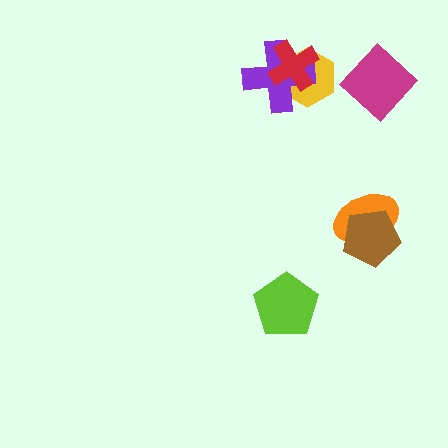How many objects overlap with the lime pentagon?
0 objects overlap with the lime pentagon.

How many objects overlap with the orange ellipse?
1 object overlaps with the orange ellipse.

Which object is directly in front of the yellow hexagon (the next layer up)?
The purple cross is directly in front of the yellow hexagon.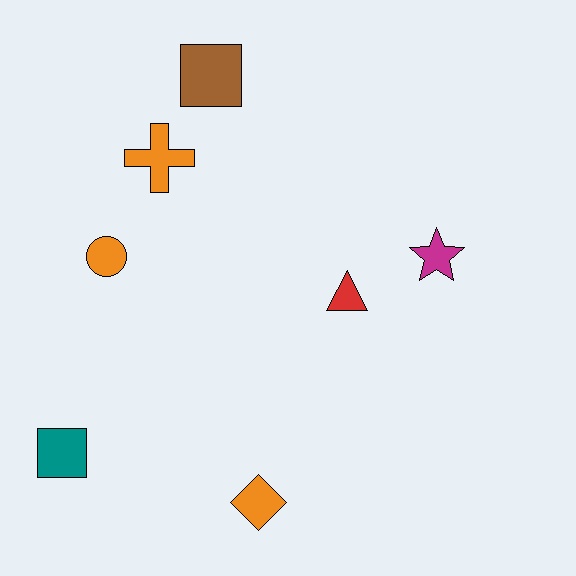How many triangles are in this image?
There is 1 triangle.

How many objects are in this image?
There are 7 objects.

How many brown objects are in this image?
There is 1 brown object.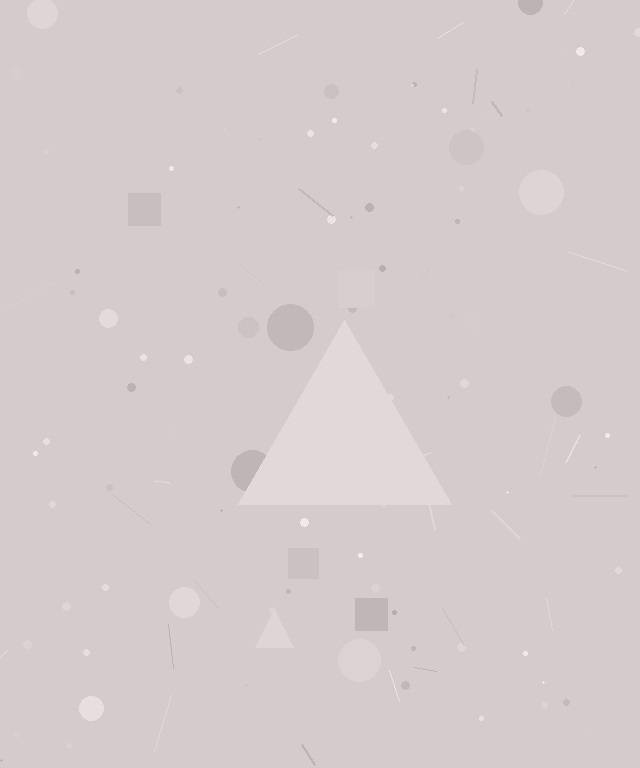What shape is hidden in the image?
A triangle is hidden in the image.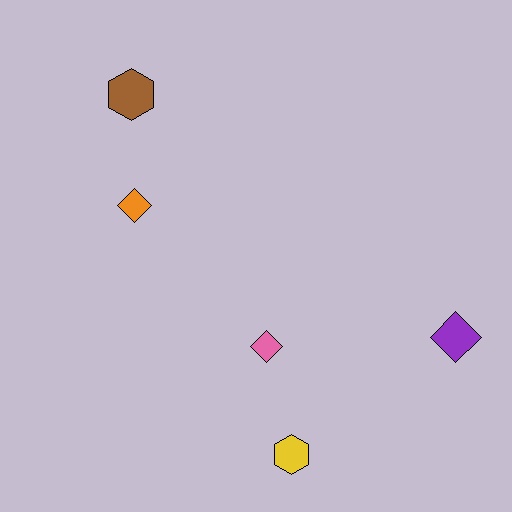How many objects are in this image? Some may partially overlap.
There are 5 objects.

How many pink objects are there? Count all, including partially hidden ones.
There is 1 pink object.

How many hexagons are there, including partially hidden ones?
There are 2 hexagons.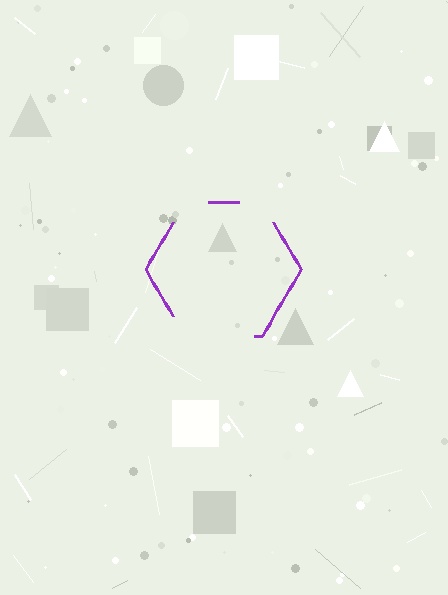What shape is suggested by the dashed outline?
The dashed outline suggests a hexagon.